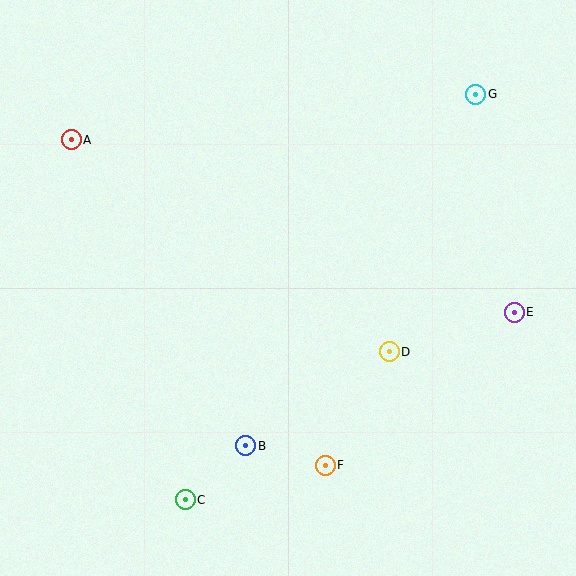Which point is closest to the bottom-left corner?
Point C is closest to the bottom-left corner.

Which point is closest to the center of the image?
Point D at (389, 352) is closest to the center.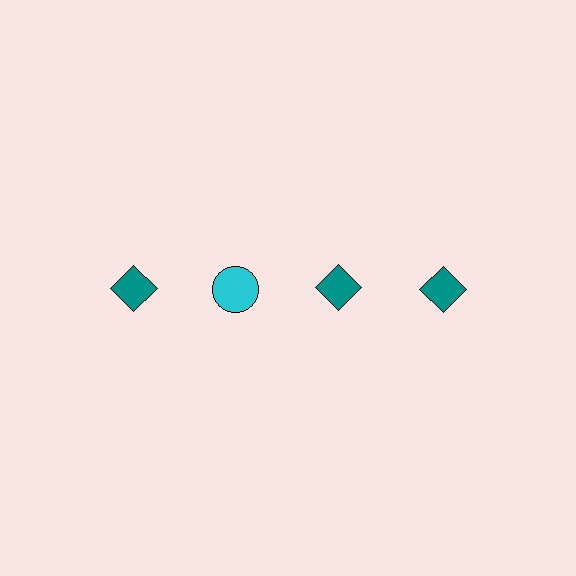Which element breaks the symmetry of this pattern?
The cyan circle in the top row, second from left column breaks the symmetry. All other shapes are teal diamonds.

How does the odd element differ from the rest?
It differs in both color (cyan instead of teal) and shape (circle instead of diamond).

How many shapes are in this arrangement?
There are 4 shapes arranged in a grid pattern.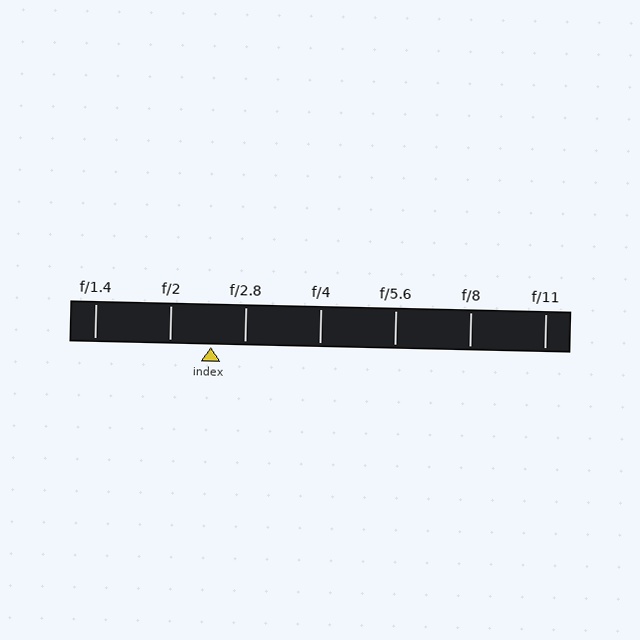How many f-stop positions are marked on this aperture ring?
There are 7 f-stop positions marked.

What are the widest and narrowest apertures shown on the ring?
The widest aperture shown is f/1.4 and the narrowest is f/11.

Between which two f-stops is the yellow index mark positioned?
The index mark is between f/2 and f/2.8.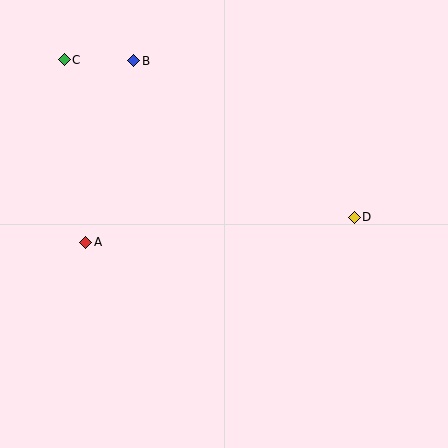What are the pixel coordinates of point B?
Point B is at (134, 61).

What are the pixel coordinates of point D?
Point D is at (354, 217).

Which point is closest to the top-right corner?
Point D is closest to the top-right corner.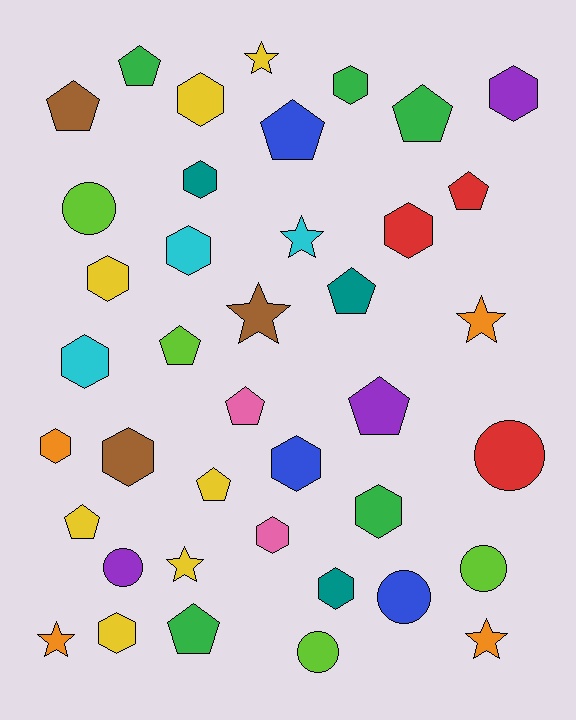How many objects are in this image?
There are 40 objects.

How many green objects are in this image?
There are 5 green objects.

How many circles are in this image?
There are 6 circles.